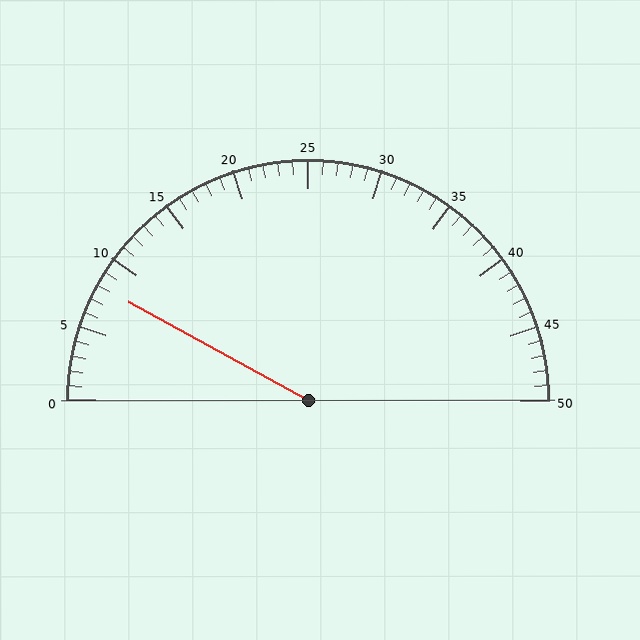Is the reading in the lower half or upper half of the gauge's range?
The reading is in the lower half of the range (0 to 50).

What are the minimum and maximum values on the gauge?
The gauge ranges from 0 to 50.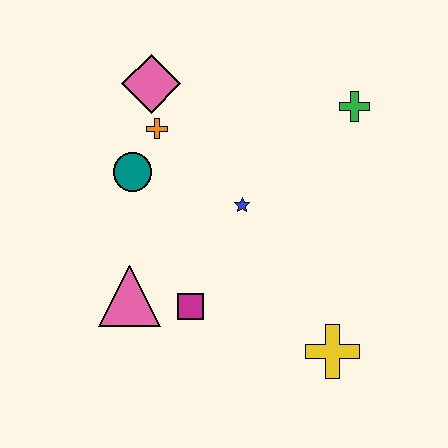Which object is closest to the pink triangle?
The magenta square is closest to the pink triangle.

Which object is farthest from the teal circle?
The yellow cross is farthest from the teal circle.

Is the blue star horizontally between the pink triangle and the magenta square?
No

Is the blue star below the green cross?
Yes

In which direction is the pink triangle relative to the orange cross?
The pink triangle is below the orange cross.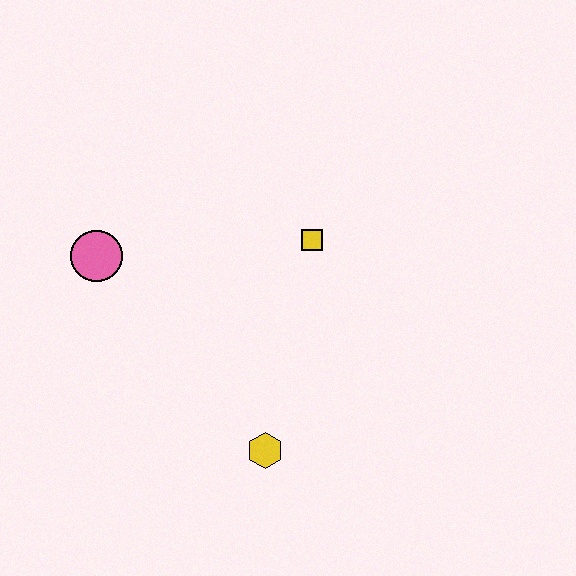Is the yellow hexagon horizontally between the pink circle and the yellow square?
Yes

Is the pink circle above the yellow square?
No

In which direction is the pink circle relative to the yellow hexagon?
The pink circle is above the yellow hexagon.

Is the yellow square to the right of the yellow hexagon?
Yes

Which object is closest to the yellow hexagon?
The yellow square is closest to the yellow hexagon.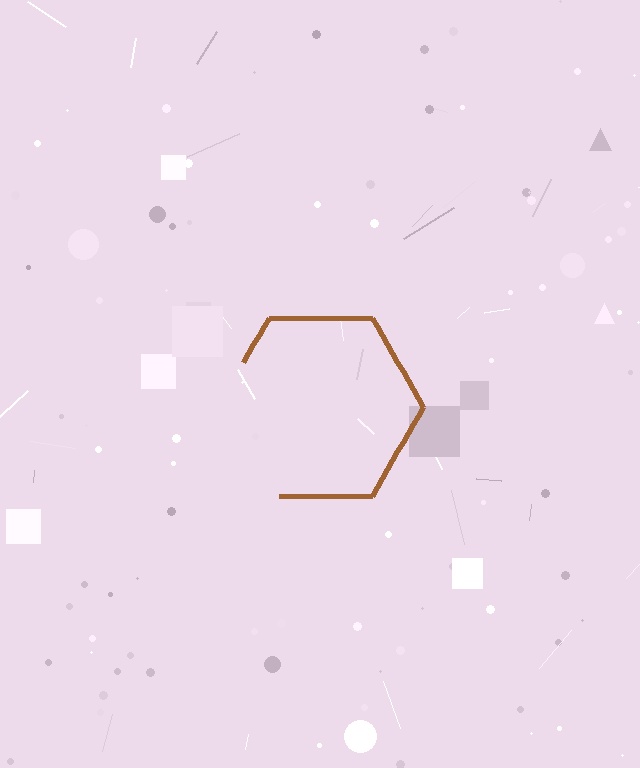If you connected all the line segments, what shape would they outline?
They would outline a hexagon.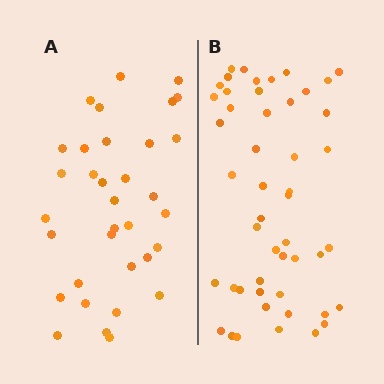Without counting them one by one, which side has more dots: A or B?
Region B (the right region) has more dots.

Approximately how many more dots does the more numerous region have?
Region B has approximately 15 more dots than region A.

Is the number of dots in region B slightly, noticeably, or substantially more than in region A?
Region B has noticeably more, but not dramatically so. The ratio is roughly 1.4 to 1.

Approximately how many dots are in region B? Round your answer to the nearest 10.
About 50 dots. (The exact count is 49, which rounds to 50.)